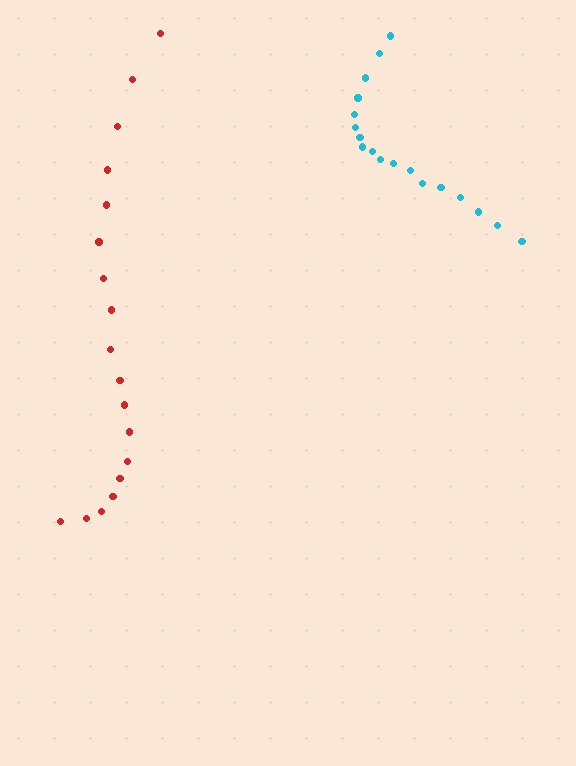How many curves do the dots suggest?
There are 2 distinct paths.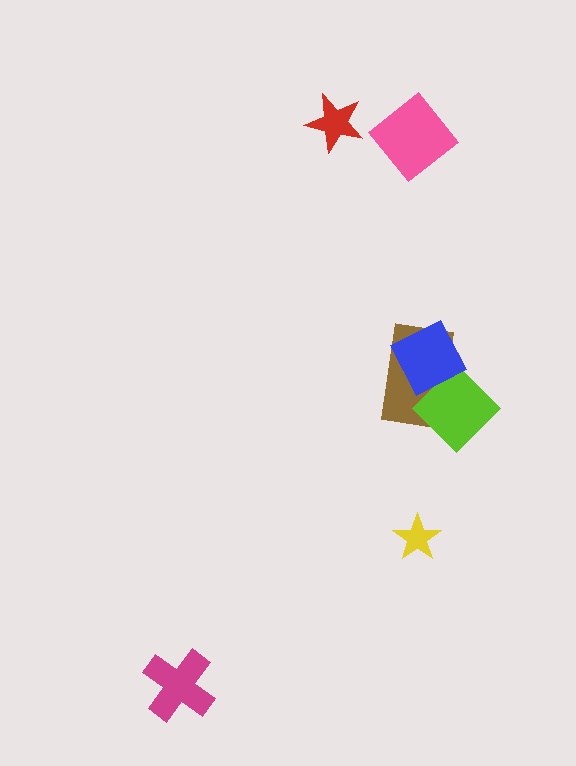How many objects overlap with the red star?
0 objects overlap with the red star.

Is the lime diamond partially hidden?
Yes, it is partially covered by another shape.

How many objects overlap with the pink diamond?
0 objects overlap with the pink diamond.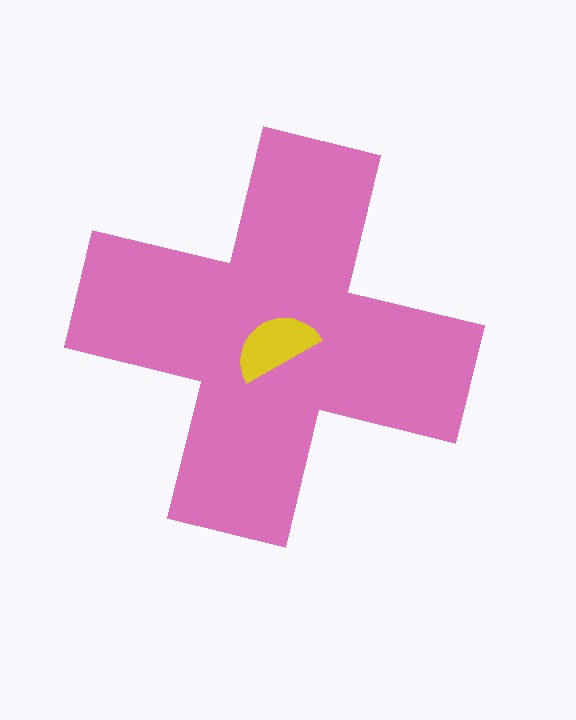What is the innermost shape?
The yellow semicircle.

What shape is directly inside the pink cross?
The yellow semicircle.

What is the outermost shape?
The pink cross.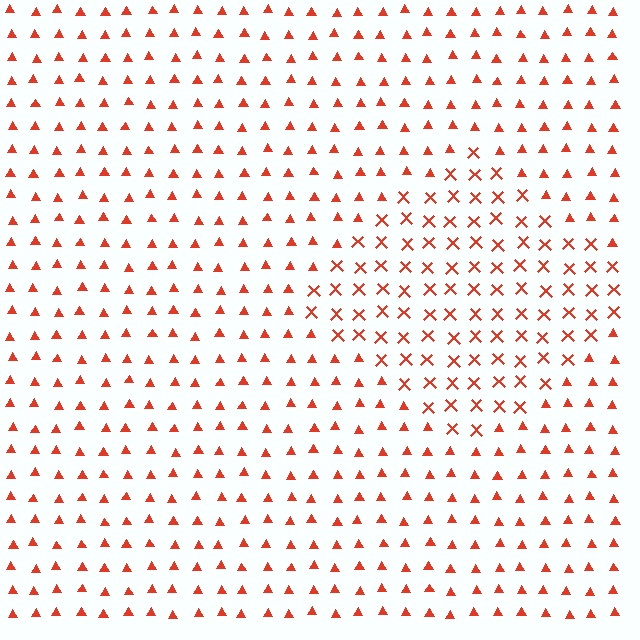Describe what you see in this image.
The image is filled with small red elements arranged in a uniform grid. A diamond-shaped region contains X marks, while the surrounding area contains triangles. The boundary is defined purely by the change in element shape.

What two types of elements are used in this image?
The image uses X marks inside the diamond region and triangles outside it.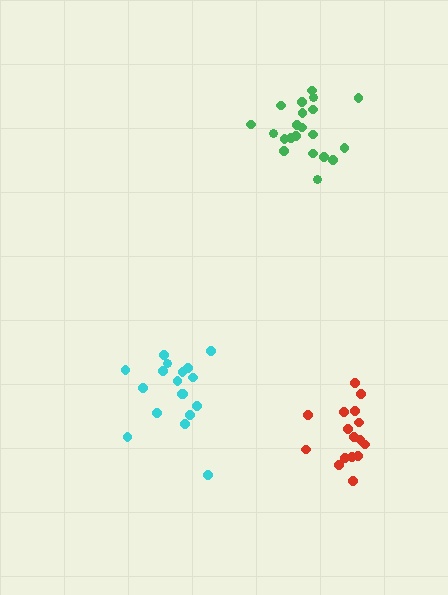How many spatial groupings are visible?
There are 3 spatial groupings.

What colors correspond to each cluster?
The clusters are colored: green, cyan, red.